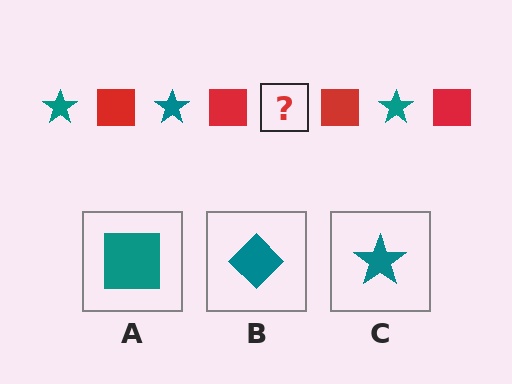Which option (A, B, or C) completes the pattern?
C.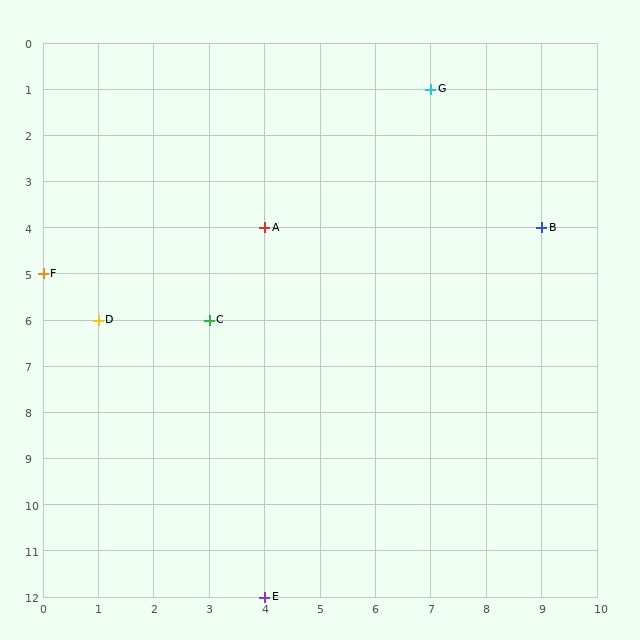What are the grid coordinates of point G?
Point G is at grid coordinates (7, 1).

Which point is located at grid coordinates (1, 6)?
Point D is at (1, 6).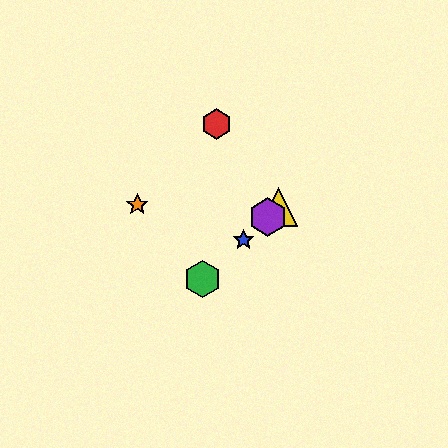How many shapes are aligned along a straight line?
4 shapes (the blue star, the green hexagon, the yellow triangle, the purple hexagon) are aligned along a straight line.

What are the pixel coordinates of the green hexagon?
The green hexagon is at (202, 279).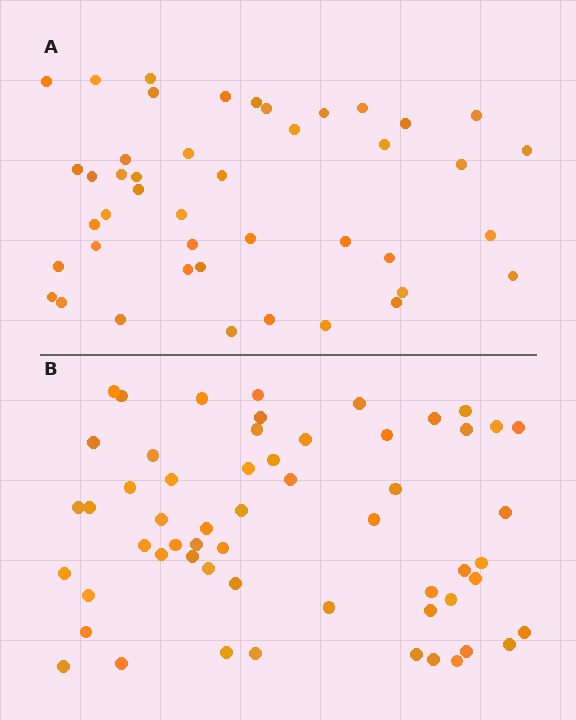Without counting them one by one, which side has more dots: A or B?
Region B (the bottom region) has more dots.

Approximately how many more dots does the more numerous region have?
Region B has approximately 15 more dots than region A.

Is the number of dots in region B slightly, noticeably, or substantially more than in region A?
Region B has noticeably more, but not dramatically so. The ratio is roughly 1.3 to 1.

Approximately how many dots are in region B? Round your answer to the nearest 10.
About 60 dots. (The exact count is 57, which rounds to 60.)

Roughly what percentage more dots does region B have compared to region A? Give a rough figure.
About 30% more.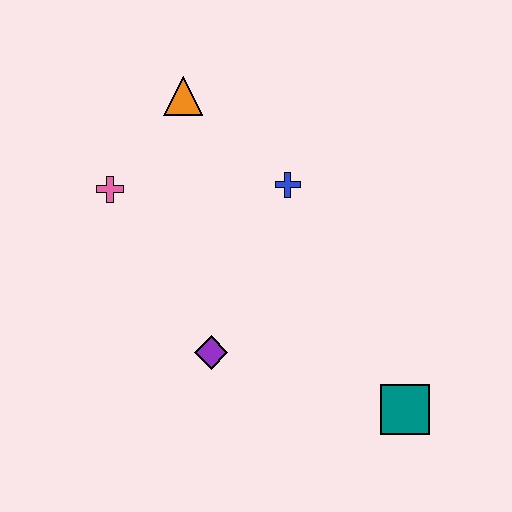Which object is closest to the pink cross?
The orange triangle is closest to the pink cross.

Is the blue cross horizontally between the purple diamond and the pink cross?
No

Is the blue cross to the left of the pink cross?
No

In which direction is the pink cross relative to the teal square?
The pink cross is to the left of the teal square.